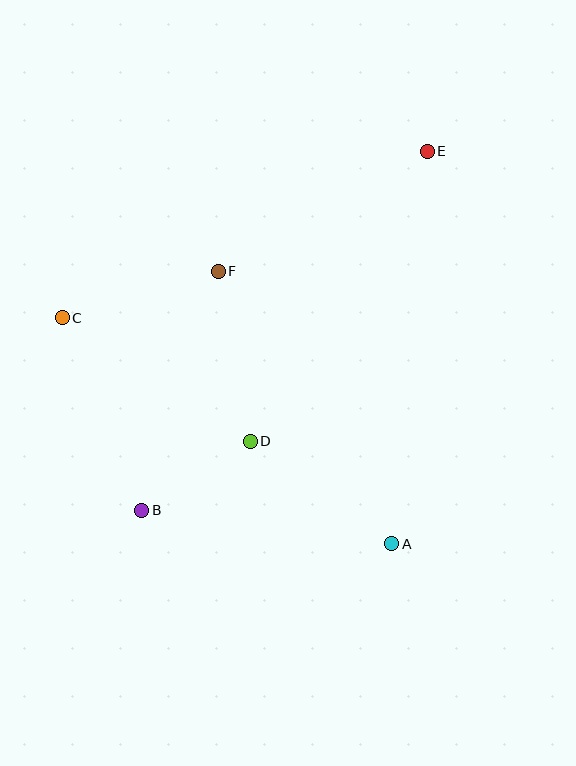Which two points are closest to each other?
Points B and D are closest to each other.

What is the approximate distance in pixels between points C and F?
The distance between C and F is approximately 163 pixels.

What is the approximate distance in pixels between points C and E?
The distance between C and E is approximately 401 pixels.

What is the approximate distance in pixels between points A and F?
The distance between A and F is approximately 323 pixels.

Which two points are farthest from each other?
Points B and E are farthest from each other.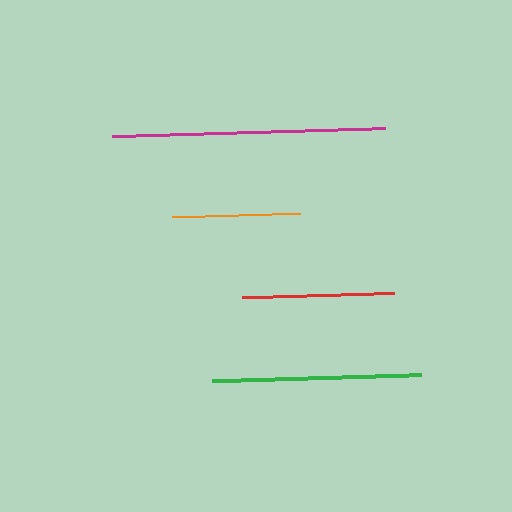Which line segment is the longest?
The magenta line is the longest at approximately 273 pixels.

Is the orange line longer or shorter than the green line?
The green line is longer than the orange line.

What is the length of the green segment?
The green segment is approximately 209 pixels long.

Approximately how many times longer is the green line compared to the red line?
The green line is approximately 1.4 times the length of the red line.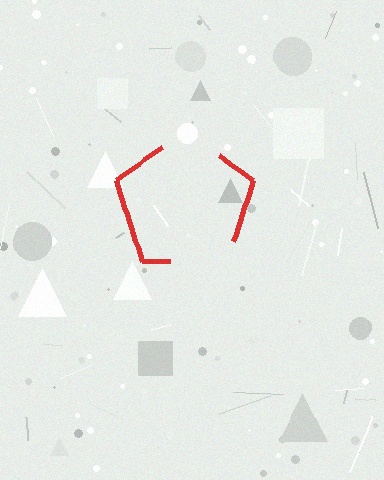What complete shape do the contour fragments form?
The contour fragments form a pentagon.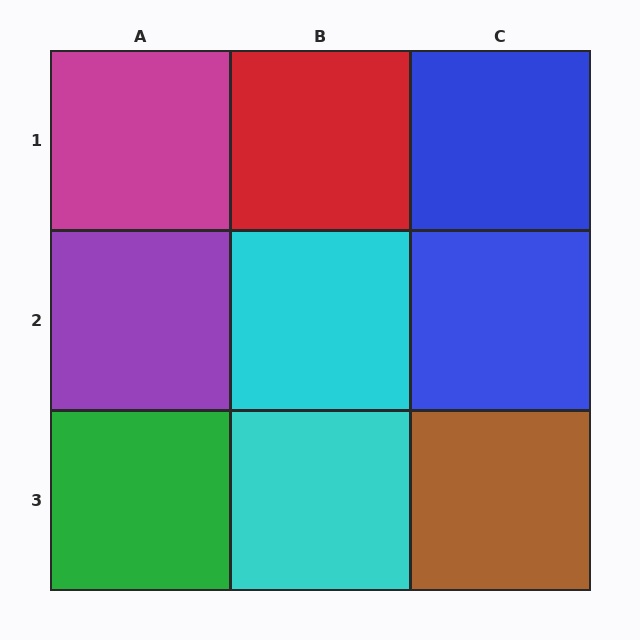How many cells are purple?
1 cell is purple.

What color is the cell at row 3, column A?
Green.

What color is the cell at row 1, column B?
Red.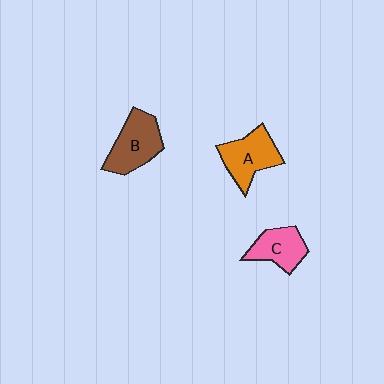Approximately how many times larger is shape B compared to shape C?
Approximately 1.3 times.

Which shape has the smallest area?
Shape C (pink).